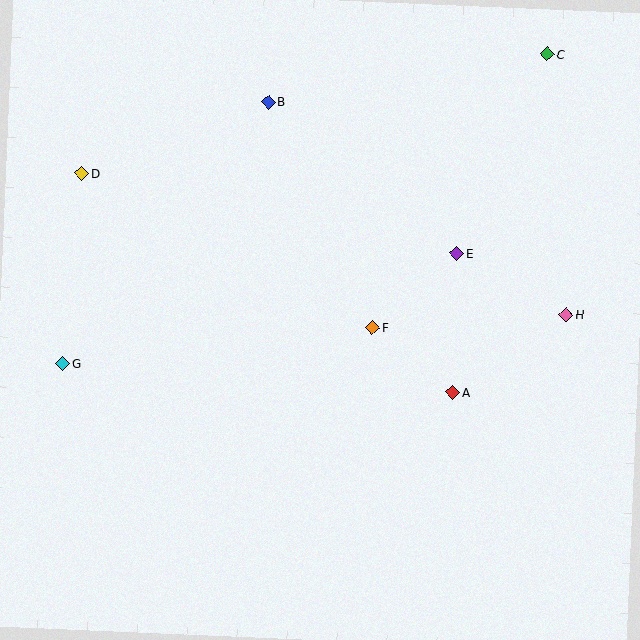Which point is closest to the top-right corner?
Point C is closest to the top-right corner.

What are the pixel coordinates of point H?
Point H is at (566, 315).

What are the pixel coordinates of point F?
Point F is at (373, 328).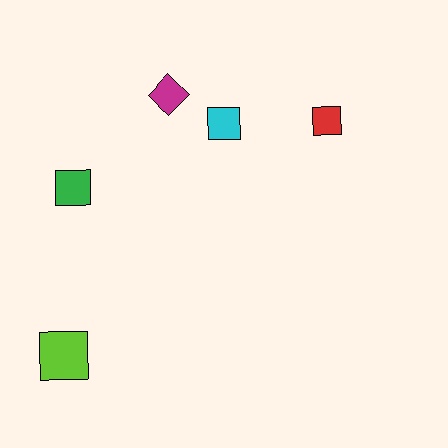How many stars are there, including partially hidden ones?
There are no stars.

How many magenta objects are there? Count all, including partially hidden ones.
There is 1 magenta object.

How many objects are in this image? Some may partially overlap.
There are 5 objects.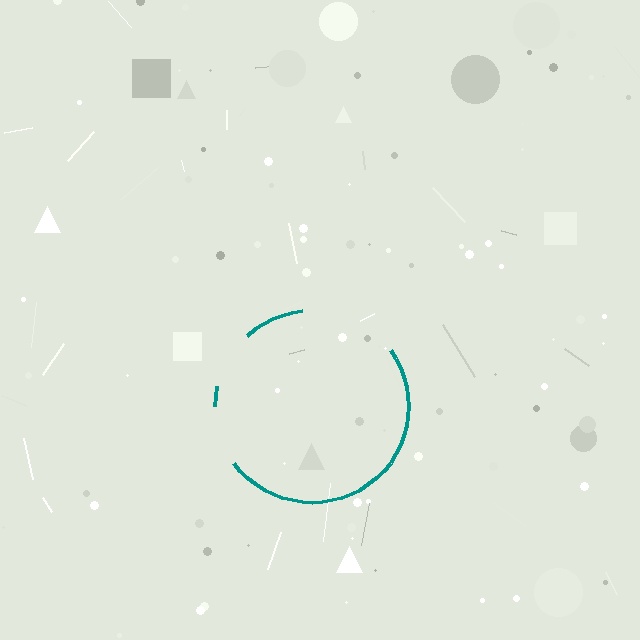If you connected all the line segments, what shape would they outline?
They would outline a circle.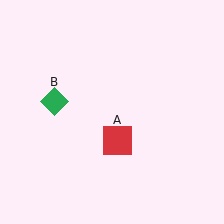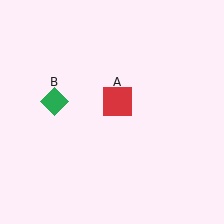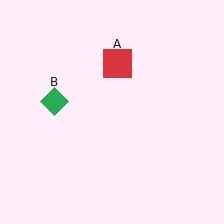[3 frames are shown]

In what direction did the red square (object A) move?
The red square (object A) moved up.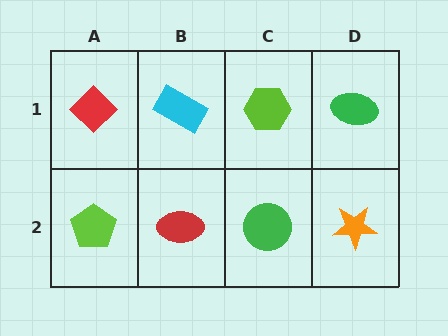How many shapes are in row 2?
4 shapes.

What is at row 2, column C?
A green circle.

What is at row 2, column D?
An orange star.